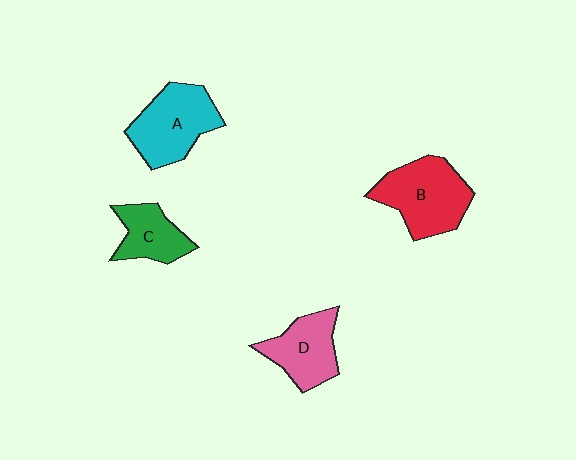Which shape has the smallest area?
Shape C (green).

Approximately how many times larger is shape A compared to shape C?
Approximately 1.5 times.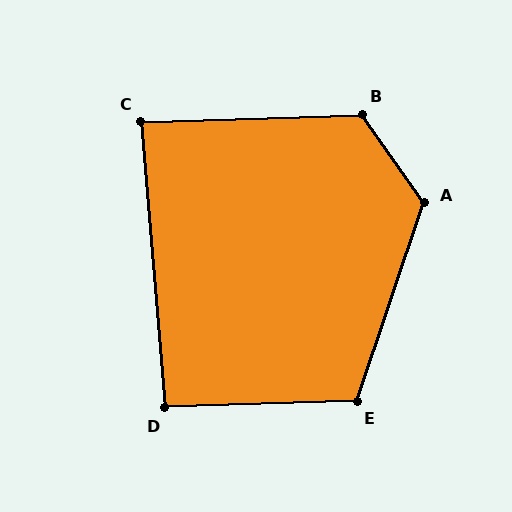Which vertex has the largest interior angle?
A, at approximately 126 degrees.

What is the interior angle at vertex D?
Approximately 93 degrees (approximately right).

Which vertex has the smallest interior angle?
C, at approximately 87 degrees.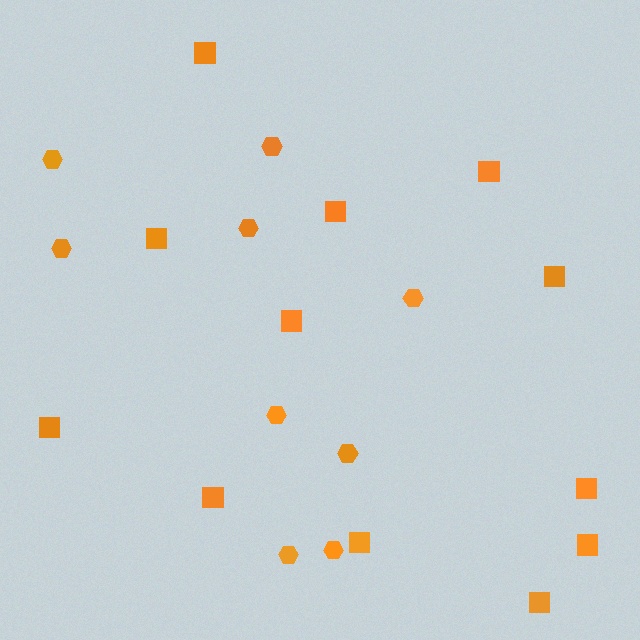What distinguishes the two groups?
There are 2 groups: one group of squares (12) and one group of hexagons (9).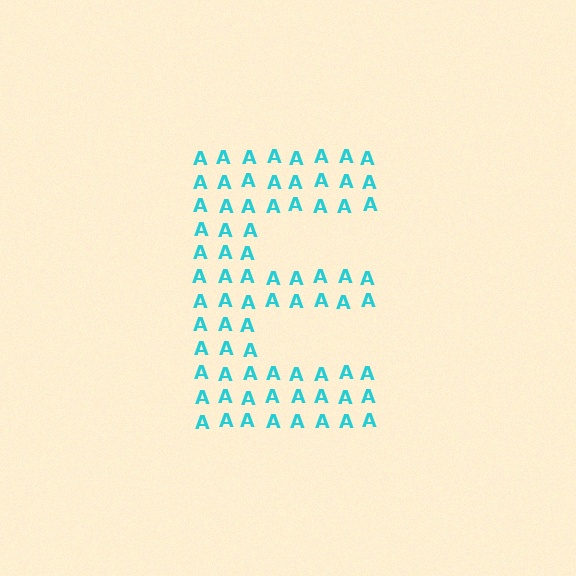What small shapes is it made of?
It is made of small letter A's.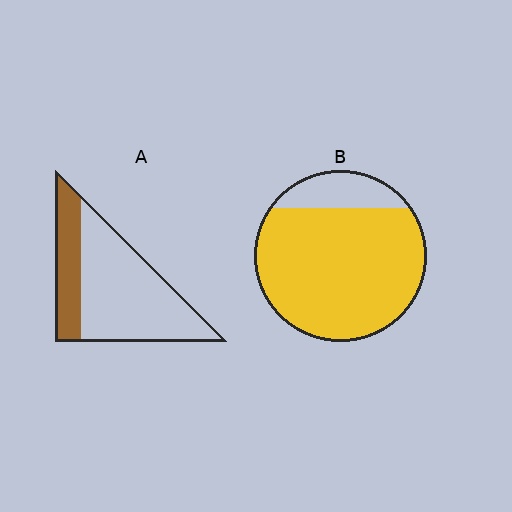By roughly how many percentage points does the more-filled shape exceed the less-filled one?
By roughly 55 percentage points (B over A).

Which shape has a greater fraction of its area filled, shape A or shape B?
Shape B.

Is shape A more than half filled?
No.